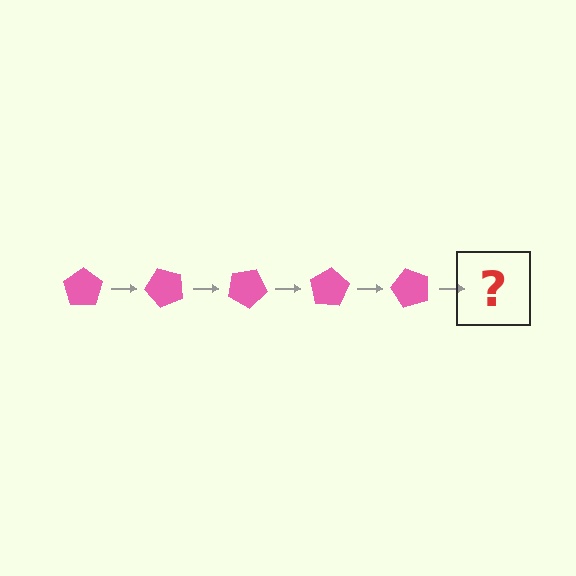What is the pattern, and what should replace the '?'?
The pattern is that the pentagon rotates 50 degrees each step. The '?' should be a pink pentagon rotated 250 degrees.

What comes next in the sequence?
The next element should be a pink pentagon rotated 250 degrees.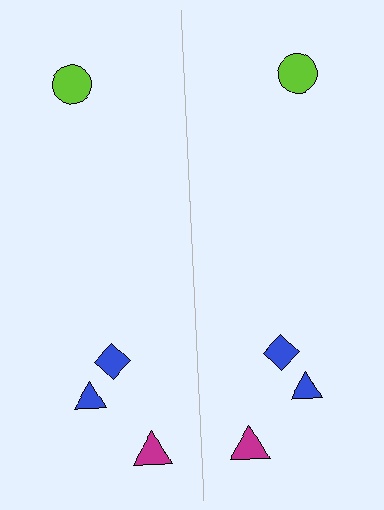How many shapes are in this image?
There are 8 shapes in this image.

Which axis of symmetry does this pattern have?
The pattern has a vertical axis of symmetry running through the center of the image.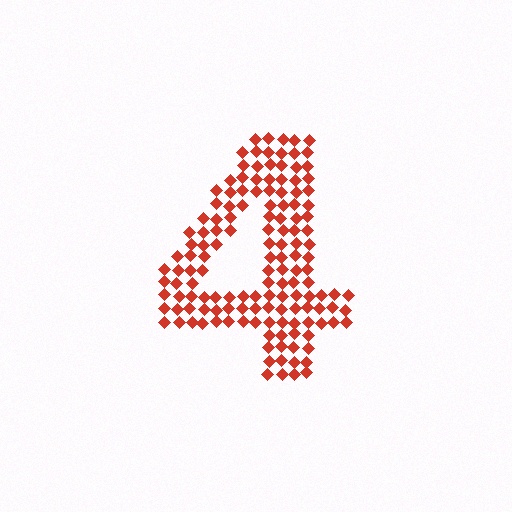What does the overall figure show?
The overall figure shows the digit 4.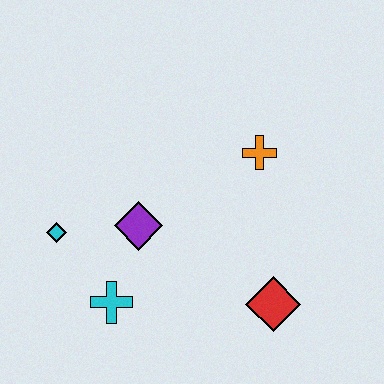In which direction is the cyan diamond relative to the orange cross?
The cyan diamond is to the left of the orange cross.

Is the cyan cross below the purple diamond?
Yes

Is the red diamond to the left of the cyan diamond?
No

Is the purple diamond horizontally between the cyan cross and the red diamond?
Yes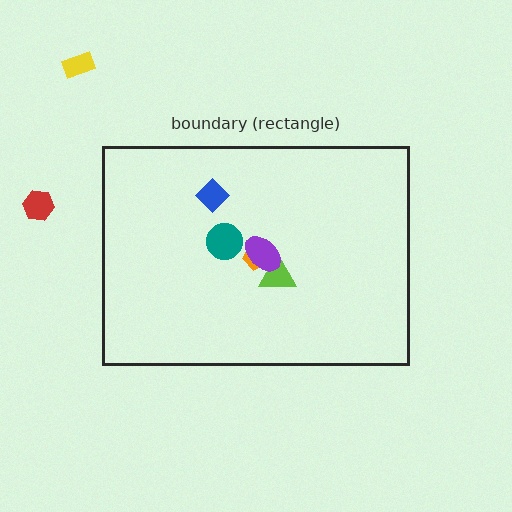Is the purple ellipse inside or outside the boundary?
Inside.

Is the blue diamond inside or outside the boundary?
Inside.